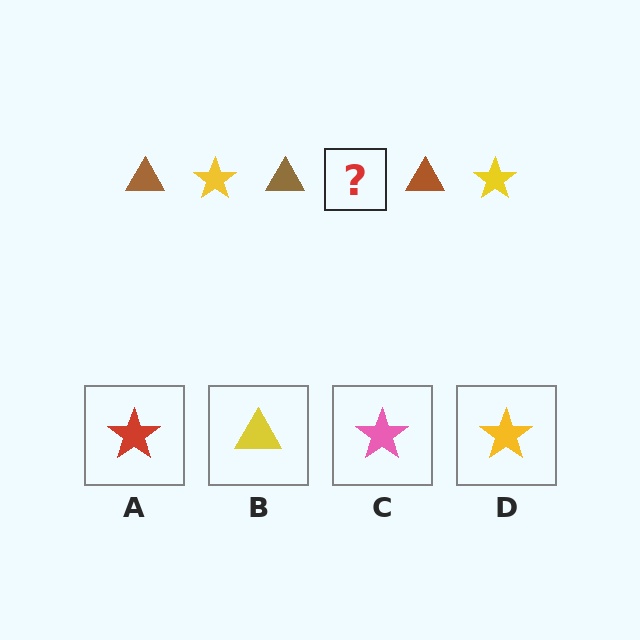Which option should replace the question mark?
Option D.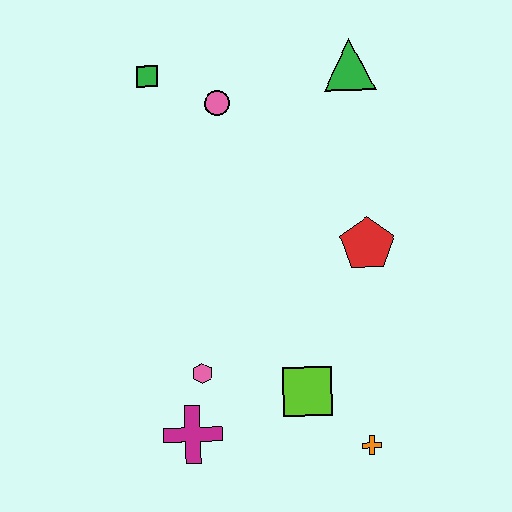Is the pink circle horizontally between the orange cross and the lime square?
No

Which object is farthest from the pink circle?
The orange cross is farthest from the pink circle.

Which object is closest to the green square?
The pink circle is closest to the green square.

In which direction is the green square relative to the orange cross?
The green square is above the orange cross.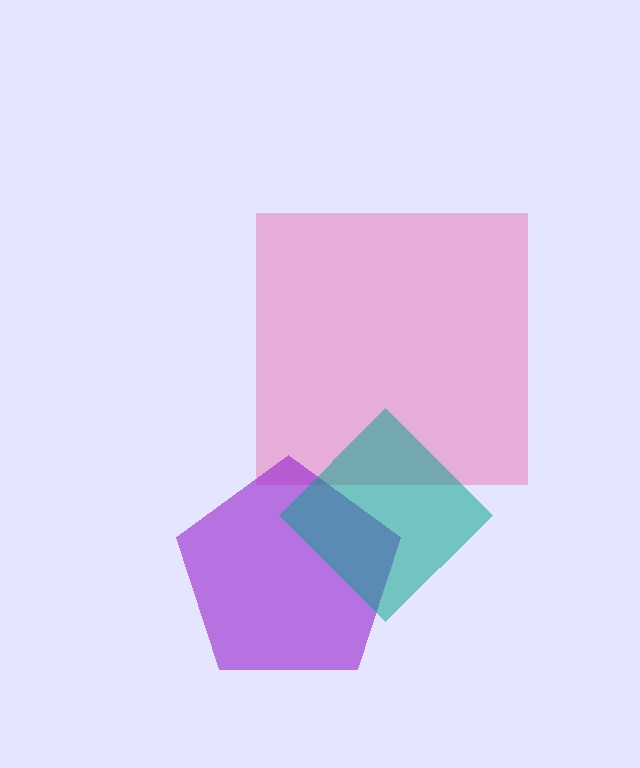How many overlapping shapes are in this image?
There are 3 overlapping shapes in the image.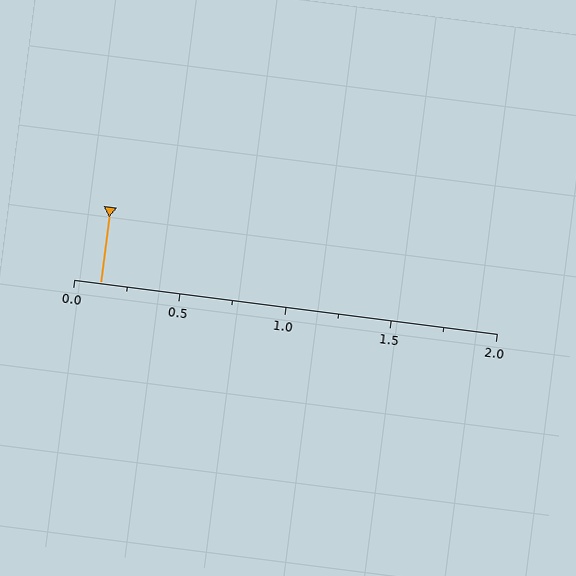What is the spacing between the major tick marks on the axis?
The major ticks are spaced 0.5 apart.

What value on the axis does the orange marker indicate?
The marker indicates approximately 0.12.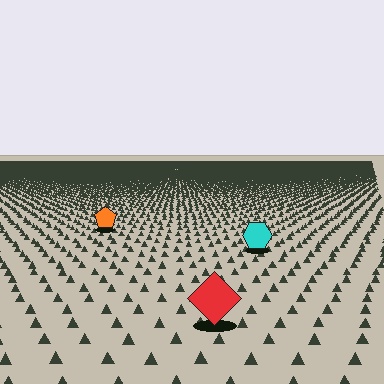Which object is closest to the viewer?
The red diamond is closest. The texture marks near it are larger and more spread out.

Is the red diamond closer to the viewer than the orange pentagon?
Yes. The red diamond is closer — you can tell from the texture gradient: the ground texture is coarser near it.